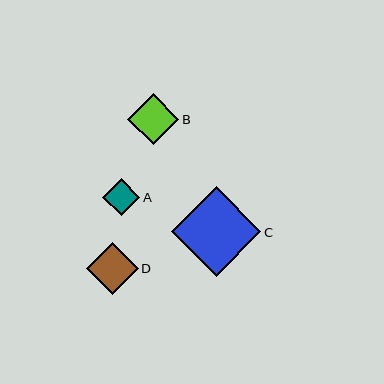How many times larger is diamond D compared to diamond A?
Diamond D is approximately 1.4 times the size of diamond A.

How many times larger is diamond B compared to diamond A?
Diamond B is approximately 1.4 times the size of diamond A.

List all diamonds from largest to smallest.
From largest to smallest: C, D, B, A.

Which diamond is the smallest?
Diamond A is the smallest with a size of approximately 37 pixels.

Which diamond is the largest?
Diamond C is the largest with a size of approximately 90 pixels.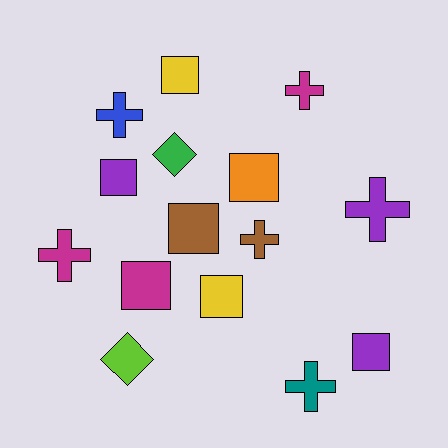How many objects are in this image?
There are 15 objects.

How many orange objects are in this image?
There is 1 orange object.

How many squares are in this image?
There are 7 squares.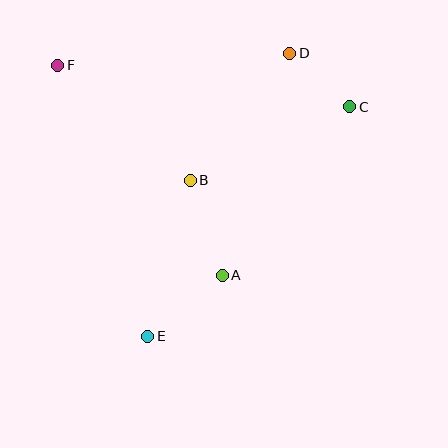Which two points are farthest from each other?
Points D and E are farthest from each other.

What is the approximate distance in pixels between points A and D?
The distance between A and D is approximately 232 pixels.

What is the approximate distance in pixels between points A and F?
The distance between A and F is approximately 267 pixels.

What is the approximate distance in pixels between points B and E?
The distance between B and E is approximately 162 pixels.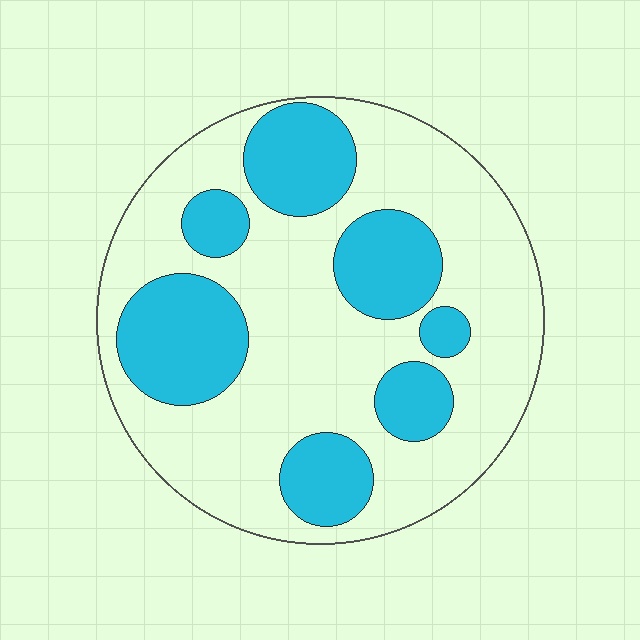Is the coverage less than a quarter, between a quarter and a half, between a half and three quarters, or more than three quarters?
Between a quarter and a half.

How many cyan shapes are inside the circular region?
7.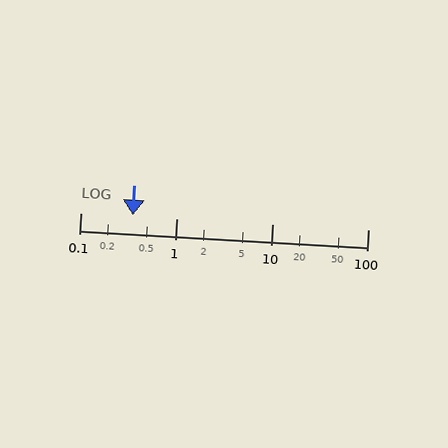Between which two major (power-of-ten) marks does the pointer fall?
The pointer is between 0.1 and 1.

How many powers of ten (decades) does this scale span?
The scale spans 3 decades, from 0.1 to 100.